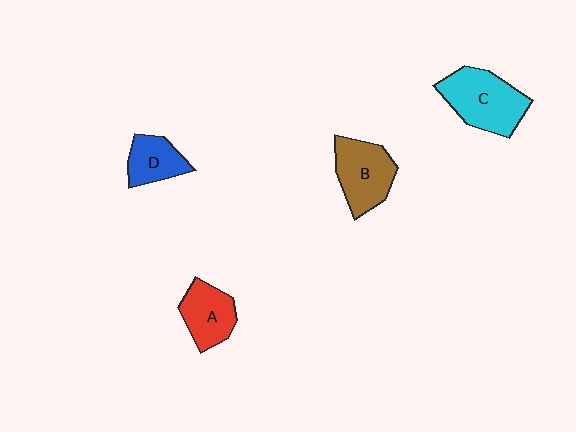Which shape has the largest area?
Shape C (cyan).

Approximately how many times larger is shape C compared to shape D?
Approximately 1.8 times.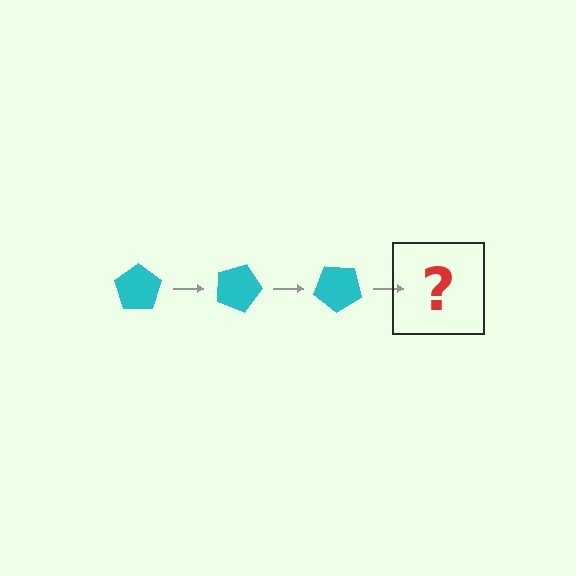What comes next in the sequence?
The next element should be a cyan pentagon rotated 60 degrees.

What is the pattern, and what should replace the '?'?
The pattern is that the pentagon rotates 20 degrees each step. The '?' should be a cyan pentagon rotated 60 degrees.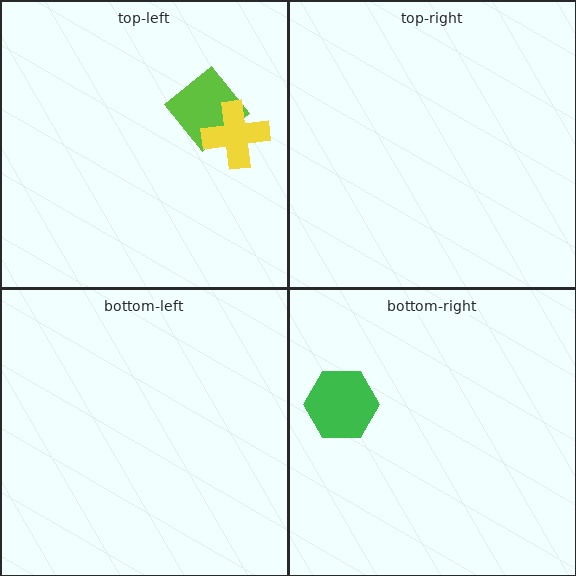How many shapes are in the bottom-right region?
1.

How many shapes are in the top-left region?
2.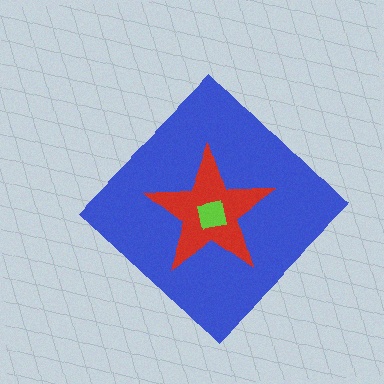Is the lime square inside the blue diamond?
Yes.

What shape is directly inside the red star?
The lime square.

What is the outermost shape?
The blue diamond.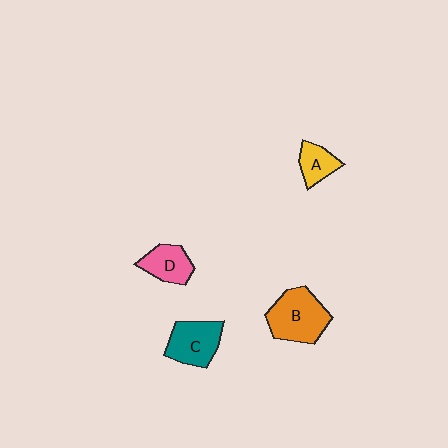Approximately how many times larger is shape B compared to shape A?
Approximately 2.1 times.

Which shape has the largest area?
Shape B (orange).